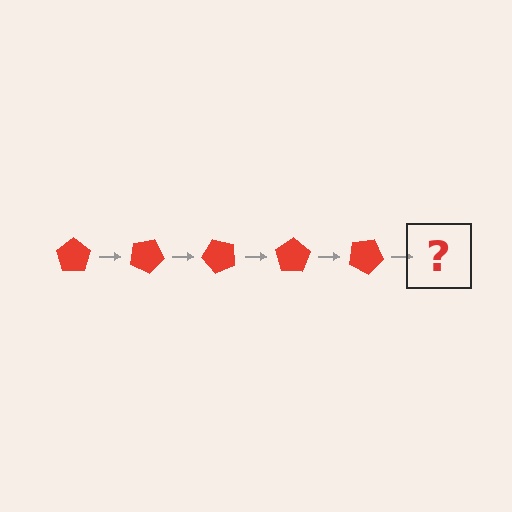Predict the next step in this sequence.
The next step is a red pentagon rotated 125 degrees.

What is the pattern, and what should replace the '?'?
The pattern is that the pentagon rotates 25 degrees each step. The '?' should be a red pentagon rotated 125 degrees.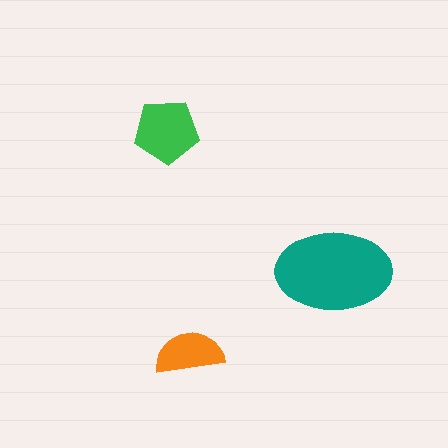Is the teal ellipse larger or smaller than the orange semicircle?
Larger.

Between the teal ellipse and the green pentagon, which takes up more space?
The teal ellipse.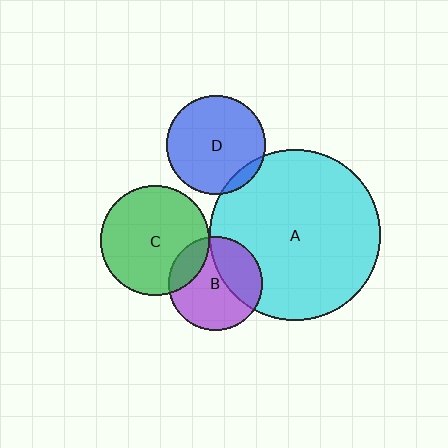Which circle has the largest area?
Circle A (cyan).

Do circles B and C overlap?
Yes.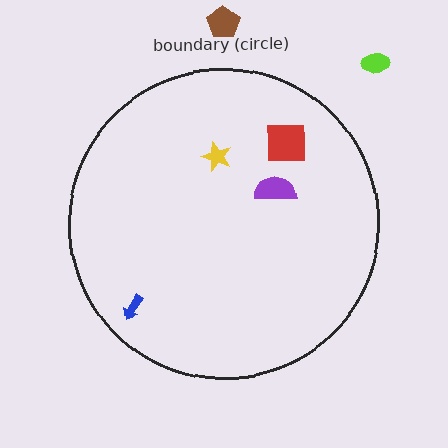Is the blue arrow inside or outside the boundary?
Inside.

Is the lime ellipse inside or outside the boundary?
Outside.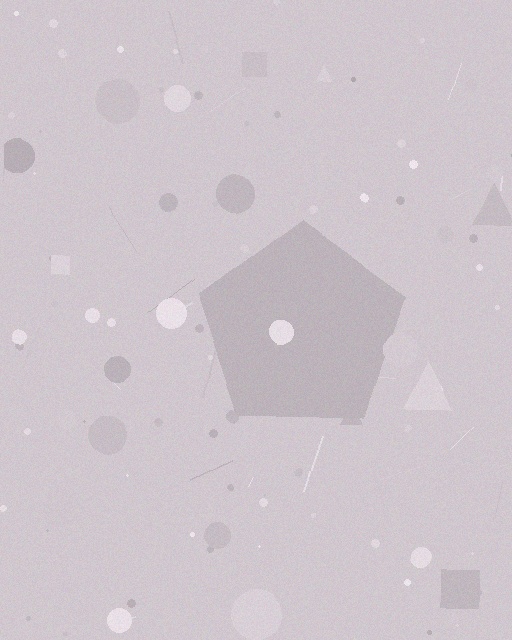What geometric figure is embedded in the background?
A pentagon is embedded in the background.